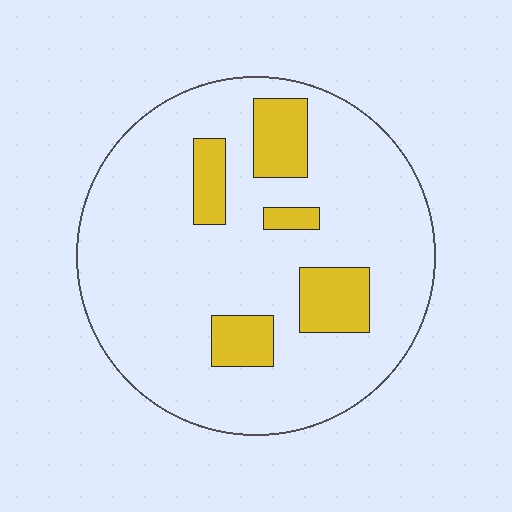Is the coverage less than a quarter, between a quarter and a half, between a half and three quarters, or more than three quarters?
Less than a quarter.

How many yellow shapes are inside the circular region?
5.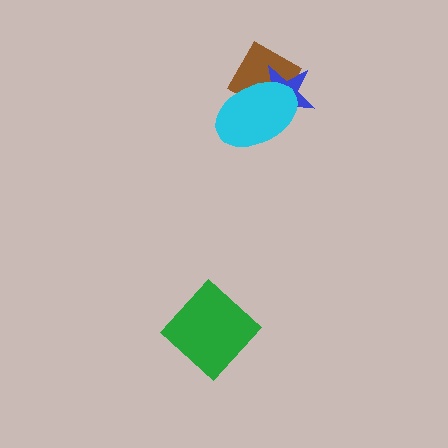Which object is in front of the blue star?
The cyan ellipse is in front of the blue star.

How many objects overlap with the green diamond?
0 objects overlap with the green diamond.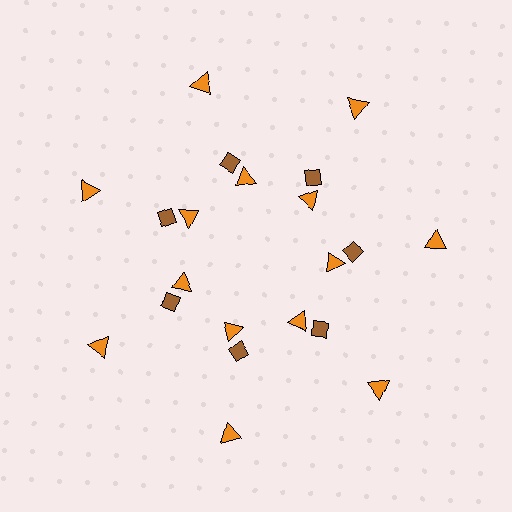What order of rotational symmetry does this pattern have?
This pattern has 7-fold rotational symmetry.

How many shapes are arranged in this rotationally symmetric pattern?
There are 21 shapes, arranged in 7 groups of 3.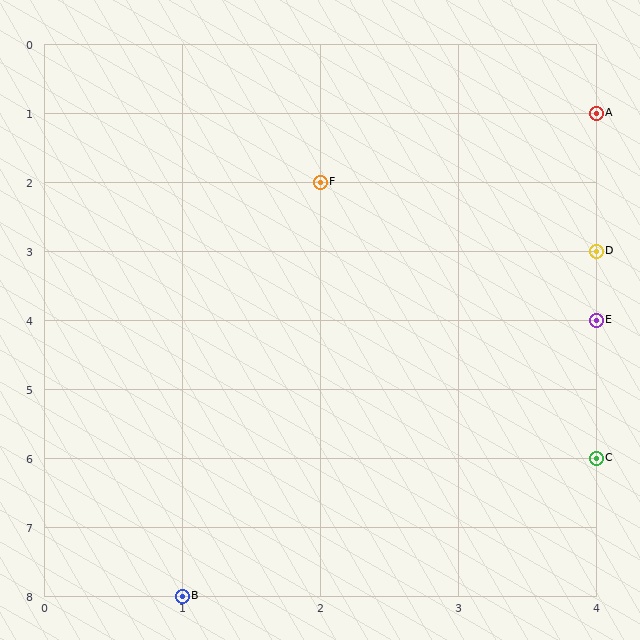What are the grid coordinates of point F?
Point F is at grid coordinates (2, 2).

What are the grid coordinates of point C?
Point C is at grid coordinates (4, 6).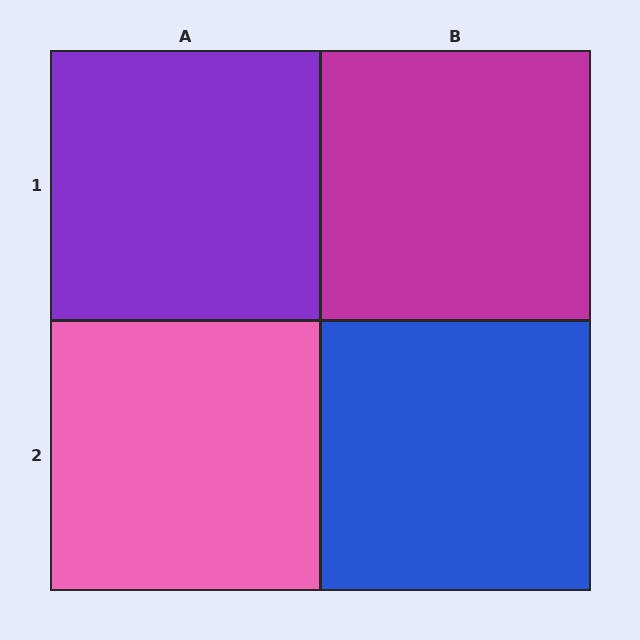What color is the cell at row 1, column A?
Purple.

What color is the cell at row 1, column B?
Magenta.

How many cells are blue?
1 cell is blue.